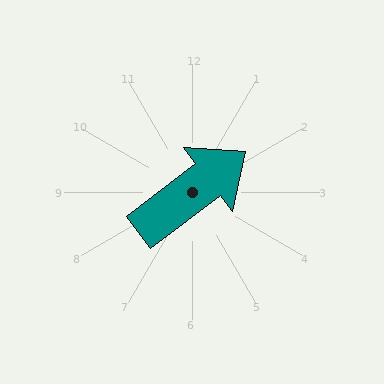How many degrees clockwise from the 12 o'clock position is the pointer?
Approximately 53 degrees.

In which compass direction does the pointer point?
Northeast.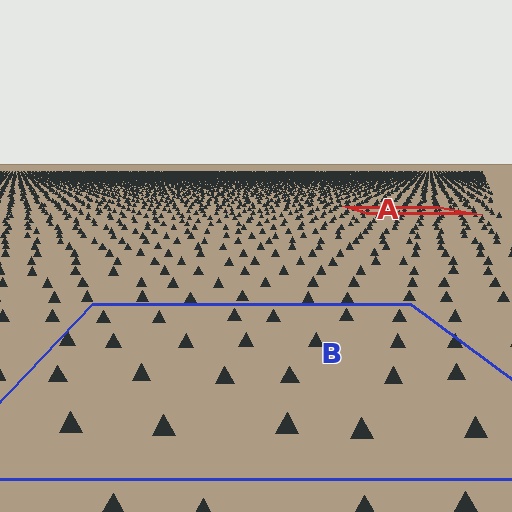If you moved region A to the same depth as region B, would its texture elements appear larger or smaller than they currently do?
They would appear larger. At a closer depth, the same texture elements are projected at a bigger on-screen size.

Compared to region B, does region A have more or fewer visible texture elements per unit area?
Region A has more texture elements per unit area — they are packed more densely because it is farther away.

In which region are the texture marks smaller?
The texture marks are smaller in region A, because it is farther away.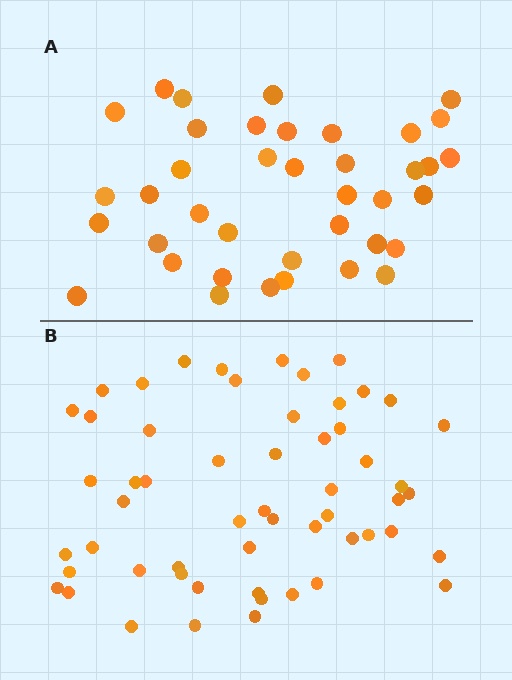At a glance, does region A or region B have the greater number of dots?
Region B (the bottom region) has more dots.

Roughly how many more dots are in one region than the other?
Region B has approximately 15 more dots than region A.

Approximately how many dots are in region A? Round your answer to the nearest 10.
About 40 dots. (The exact count is 39, which rounds to 40.)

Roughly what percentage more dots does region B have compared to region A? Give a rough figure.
About 45% more.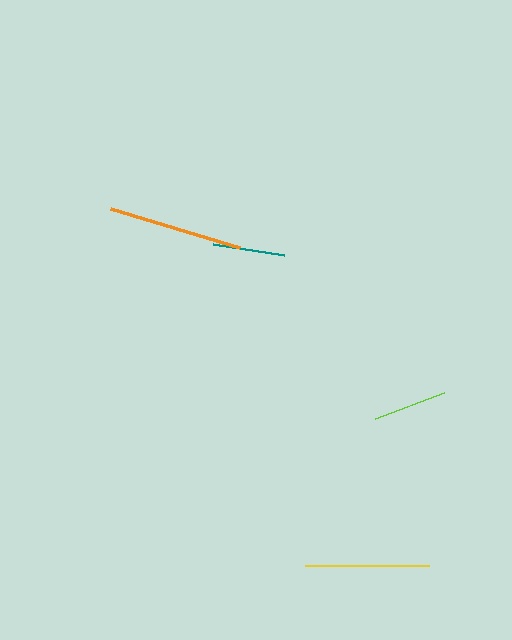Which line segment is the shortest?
The teal line is the shortest at approximately 71 pixels.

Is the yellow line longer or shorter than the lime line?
The yellow line is longer than the lime line.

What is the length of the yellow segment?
The yellow segment is approximately 124 pixels long.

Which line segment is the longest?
The orange line is the longest at approximately 135 pixels.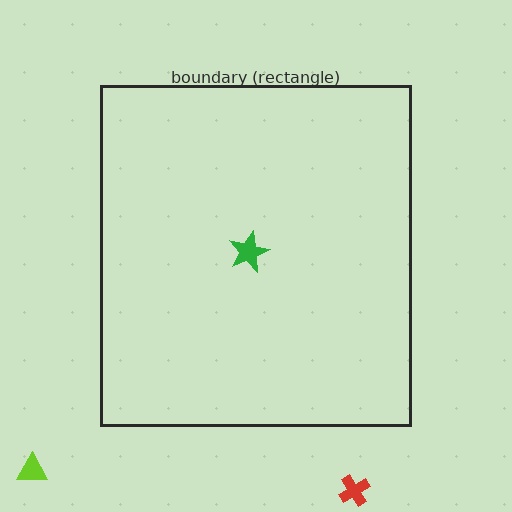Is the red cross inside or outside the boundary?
Outside.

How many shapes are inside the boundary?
1 inside, 2 outside.